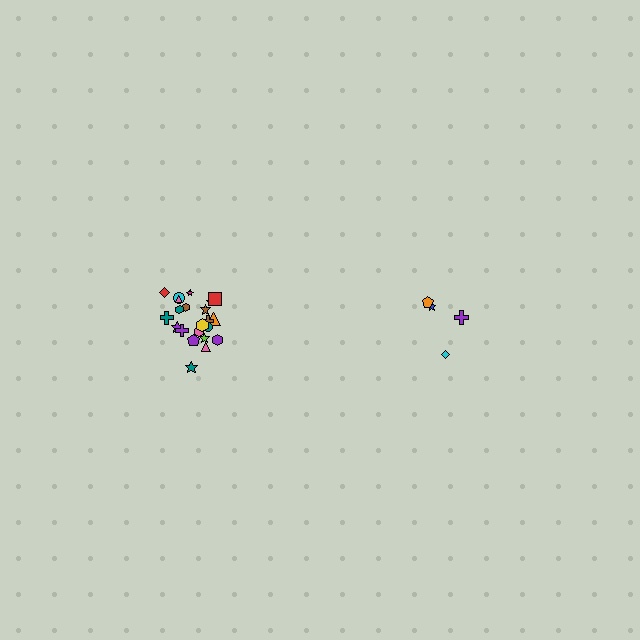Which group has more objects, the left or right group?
The left group.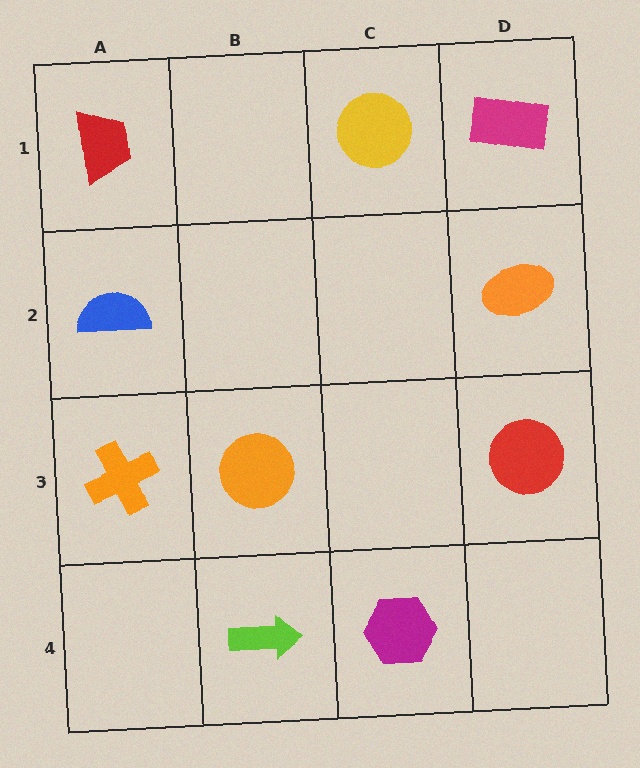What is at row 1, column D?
A magenta rectangle.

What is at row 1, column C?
A yellow circle.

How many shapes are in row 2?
2 shapes.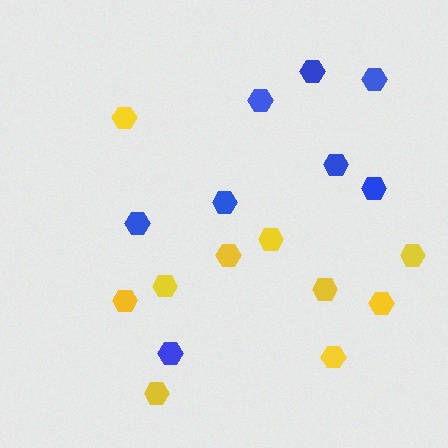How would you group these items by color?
There are 2 groups: one group of yellow hexagons (10) and one group of blue hexagons (8).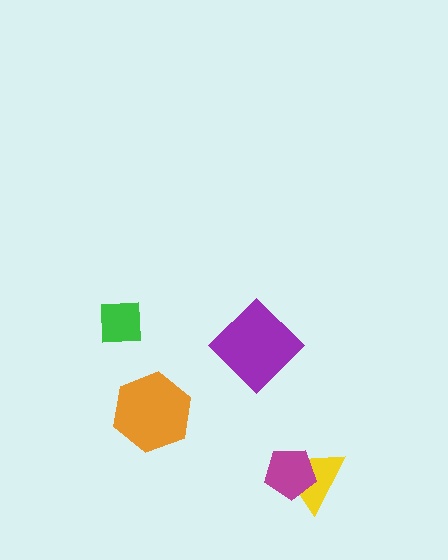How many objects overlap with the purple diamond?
0 objects overlap with the purple diamond.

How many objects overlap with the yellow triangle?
1 object overlaps with the yellow triangle.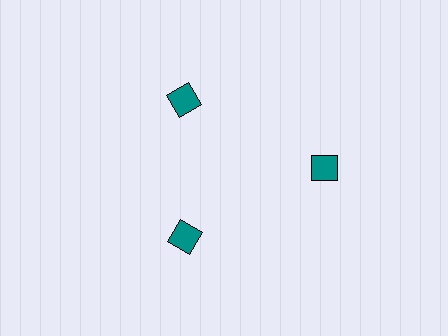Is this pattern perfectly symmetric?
No. The 3 teal diamonds are arranged in a ring, but one element near the 3 o'clock position is pushed outward from the center, breaking the 3-fold rotational symmetry.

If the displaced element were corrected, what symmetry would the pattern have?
It would have 3-fold rotational symmetry — the pattern would map onto itself every 120 degrees.